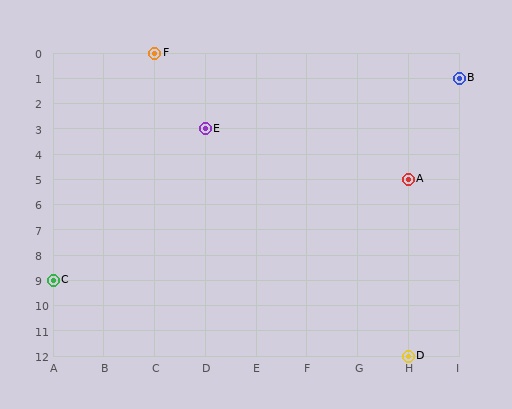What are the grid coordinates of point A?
Point A is at grid coordinates (H, 5).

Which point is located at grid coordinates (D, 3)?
Point E is at (D, 3).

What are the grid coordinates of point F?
Point F is at grid coordinates (C, 0).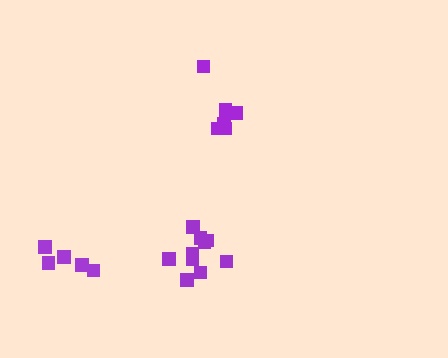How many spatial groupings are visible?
There are 3 spatial groupings.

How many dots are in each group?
Group 1: 6 dots, Group 2: 7 dots, Group 3: 11 dots (24 total).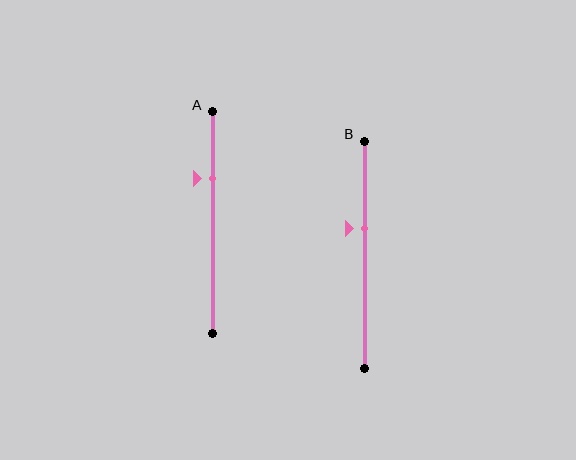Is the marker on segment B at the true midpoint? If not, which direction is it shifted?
No, the marker on segment B is shifted upward by about 12% of the segment length.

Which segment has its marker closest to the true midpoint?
Segment B has its marker closest to the true midpoint.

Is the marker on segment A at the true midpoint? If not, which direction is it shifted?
No, the marker on segment A is shifted upward by about 20% of the segment length.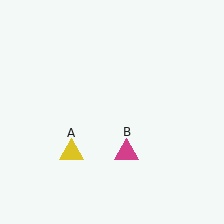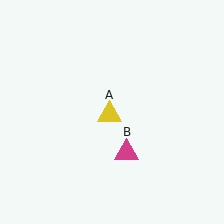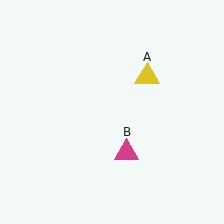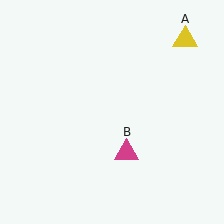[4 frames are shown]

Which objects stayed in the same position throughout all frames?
Magenta triangle (object B) remained stationary.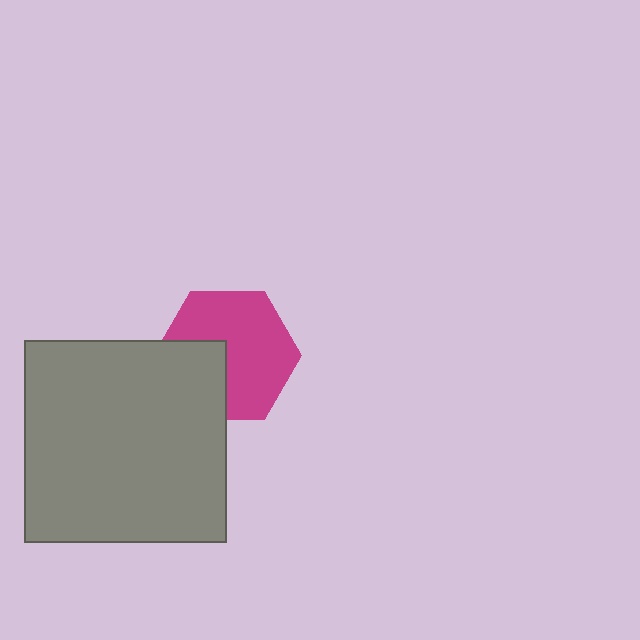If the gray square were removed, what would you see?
You would see the complete magenta hexagon.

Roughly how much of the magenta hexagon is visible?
Most of it is visible (roughly 67%).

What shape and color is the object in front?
The object in front is a gray square.